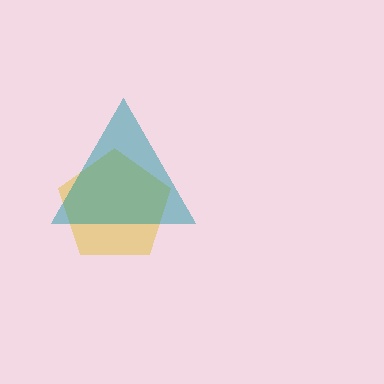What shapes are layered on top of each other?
The layered shapes are: a yellow pentagon, a teal triangle.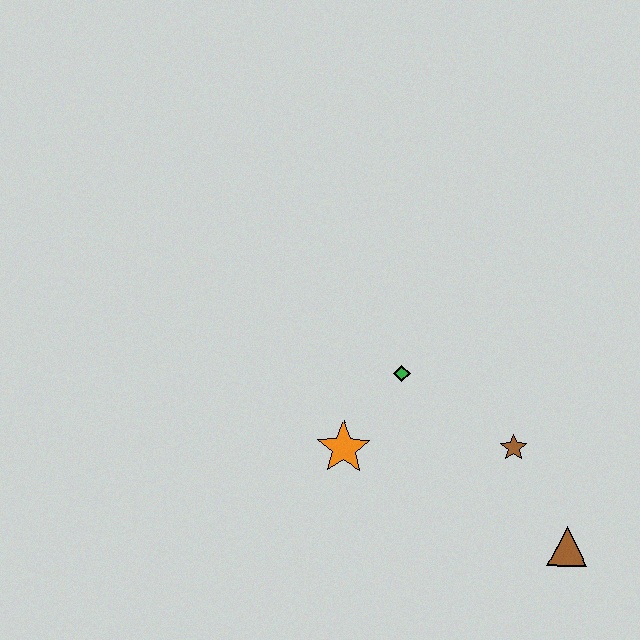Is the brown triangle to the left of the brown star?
No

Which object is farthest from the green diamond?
The brown triangle is farthest from the green diamond.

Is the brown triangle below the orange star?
Yes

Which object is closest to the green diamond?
The orange star is closest to the green diamond.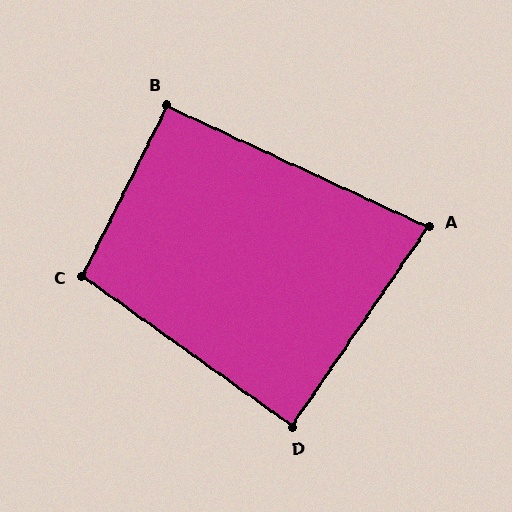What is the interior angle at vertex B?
Approximately 91 degrees (approximately right).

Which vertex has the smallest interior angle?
A, at approximately 81 degrees.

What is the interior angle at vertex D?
Approximately 89 degrees (approximately right).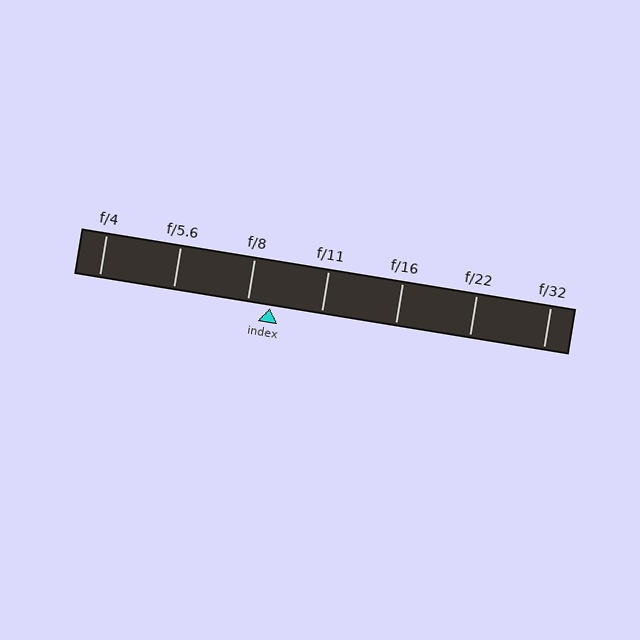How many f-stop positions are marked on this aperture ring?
There are 7 f-stop positions marked.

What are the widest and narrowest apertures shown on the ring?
The widest aperture shown is f/4 and the narrowest is f/32.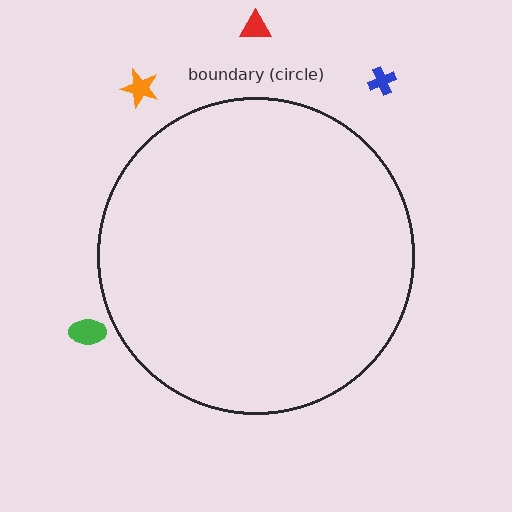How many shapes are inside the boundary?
0 inside, 4 outside.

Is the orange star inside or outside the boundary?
Outside.